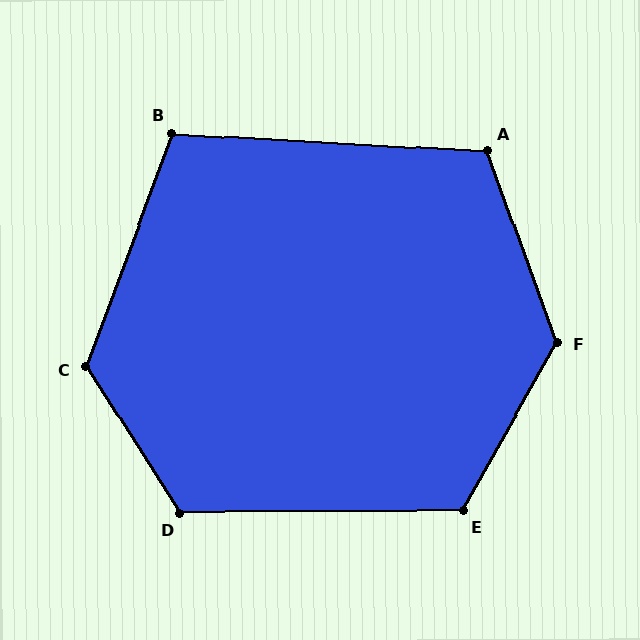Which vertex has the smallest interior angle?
B, at approximately 107 degrees.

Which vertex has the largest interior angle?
F, at approximately 131 degrees.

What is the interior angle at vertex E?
Approximately 120 degrees (obtuse).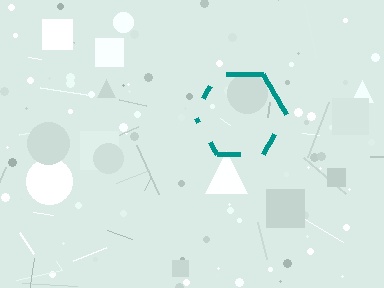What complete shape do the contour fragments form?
The contour fragments form a hexagon.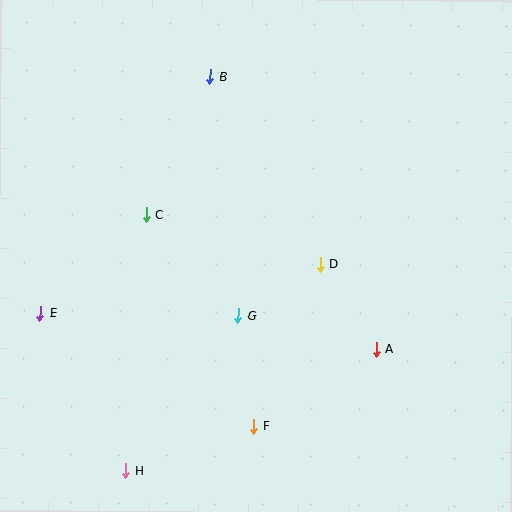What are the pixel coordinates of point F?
Point F is at (254, 426).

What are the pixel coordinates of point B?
Point B is at (210, 76).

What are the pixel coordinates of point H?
Point H is at (126, 470).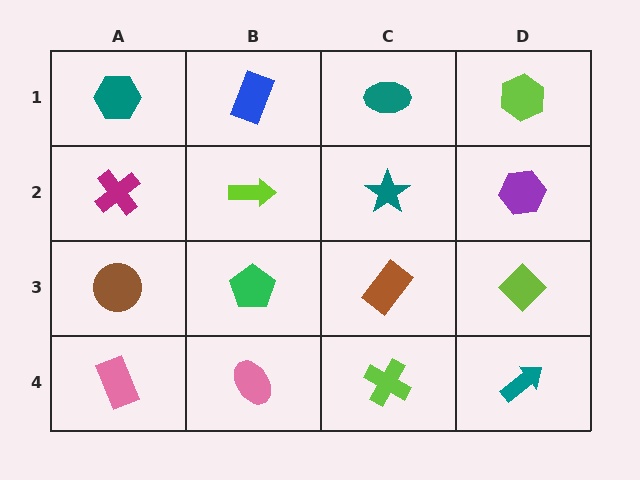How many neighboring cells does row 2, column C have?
4.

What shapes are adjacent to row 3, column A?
A magenta cross (row 2, column A), a pink rectangle (row 4, column A), a green pentagon (row 3, column B).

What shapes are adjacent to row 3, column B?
A lime arrow (row 2, column B), a pink ellipse (row 4, column B), a brown circle (row 3, column A), a brown rectangle (row 3, column C).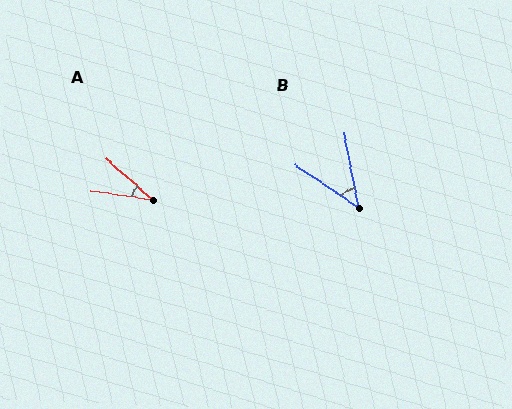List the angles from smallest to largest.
A (33°), B (45°).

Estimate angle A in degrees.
Approximately 33 degrees.